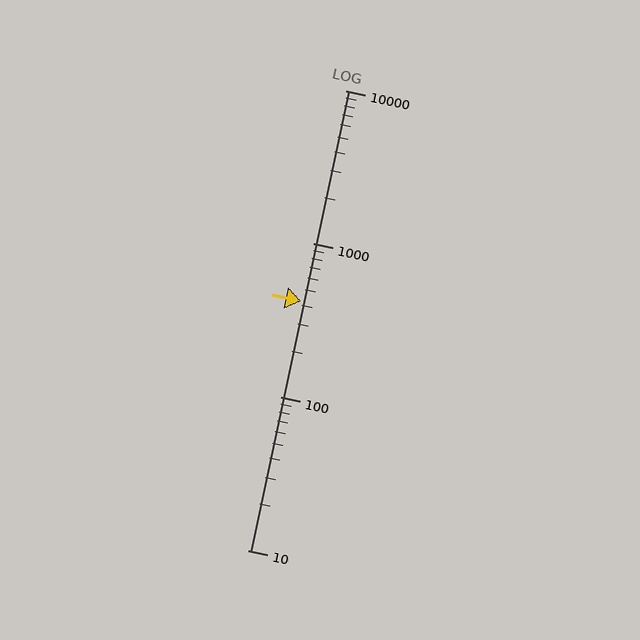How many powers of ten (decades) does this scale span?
The scale spans 3 decades, from 10 to 10000.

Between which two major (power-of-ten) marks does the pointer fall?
The pointer is between 100 and 1000.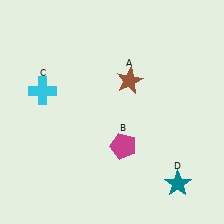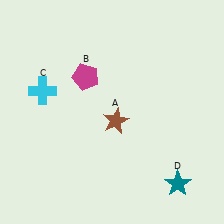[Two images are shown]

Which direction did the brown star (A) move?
The brown star (A) moved down.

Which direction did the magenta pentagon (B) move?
The magenta pentagon (B) moved up.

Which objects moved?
The objects that moved are: the brown star (A), the magenta pentagon (B).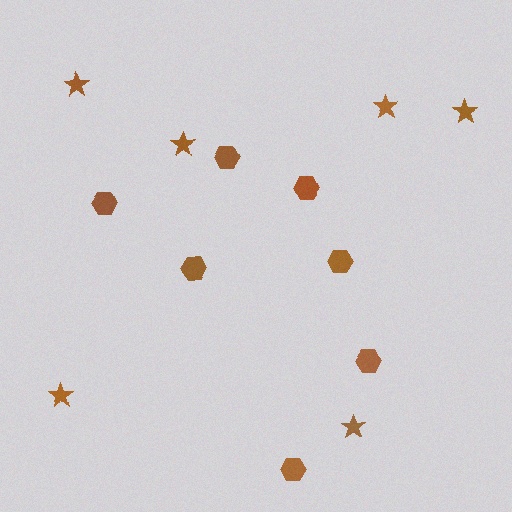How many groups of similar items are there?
There are 2 groups: one group of stars (6) and one group of hexagons (7).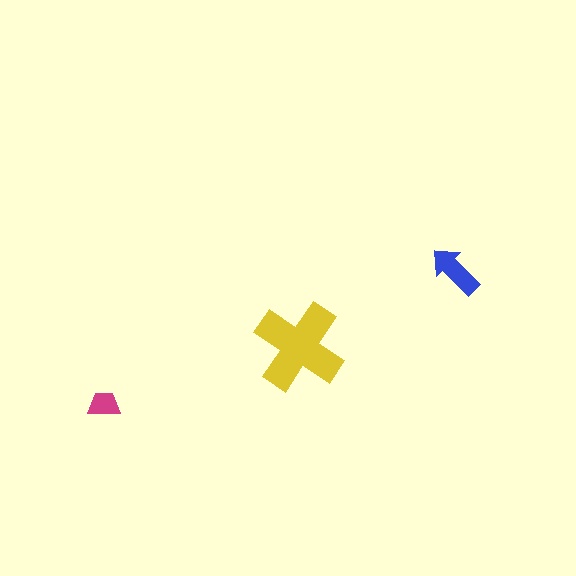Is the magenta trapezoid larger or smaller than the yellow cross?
Smaller.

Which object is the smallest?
The magenta trapezoid.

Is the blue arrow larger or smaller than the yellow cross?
Smaller.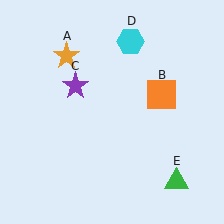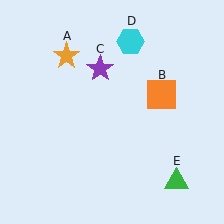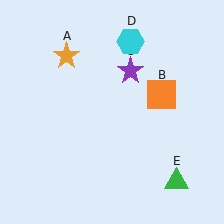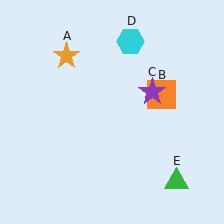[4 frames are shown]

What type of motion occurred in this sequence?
The purple star (object C) rotated clockwise around the center of the scene.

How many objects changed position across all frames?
1 object changed position: purple star (object C).